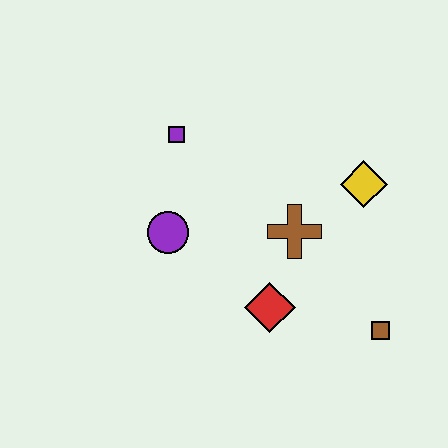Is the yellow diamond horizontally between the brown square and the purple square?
Yes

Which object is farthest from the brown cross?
The purple square is farthest from the brown cross.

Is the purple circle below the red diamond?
No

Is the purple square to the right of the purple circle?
Yes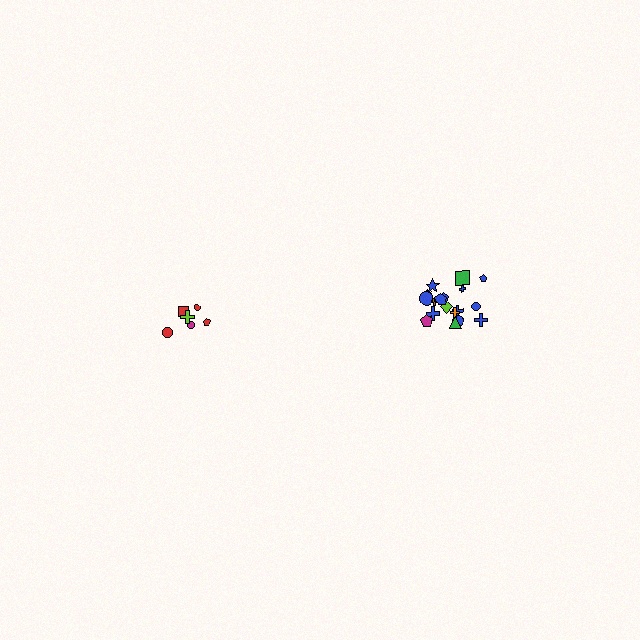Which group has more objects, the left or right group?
The right group.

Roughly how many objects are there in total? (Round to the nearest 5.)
Roughly 25 objects in total.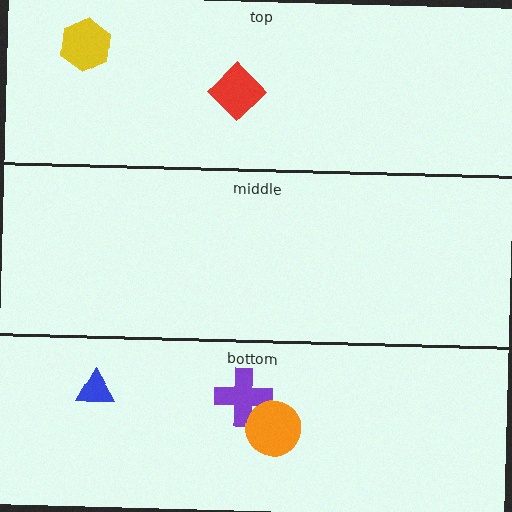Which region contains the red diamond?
The top region.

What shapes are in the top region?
The red diamond, the yellow hexagon.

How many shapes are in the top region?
2.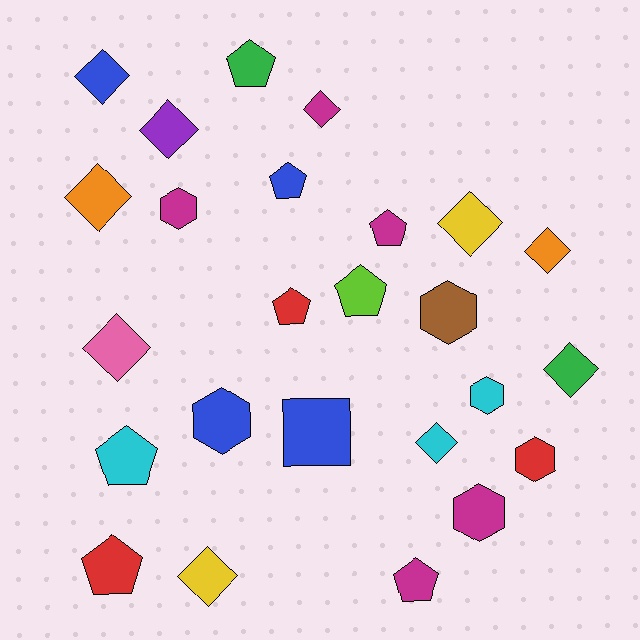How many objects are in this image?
There are 25 objects.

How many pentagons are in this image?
There are 8 pentagons.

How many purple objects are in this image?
There is 1 purple object.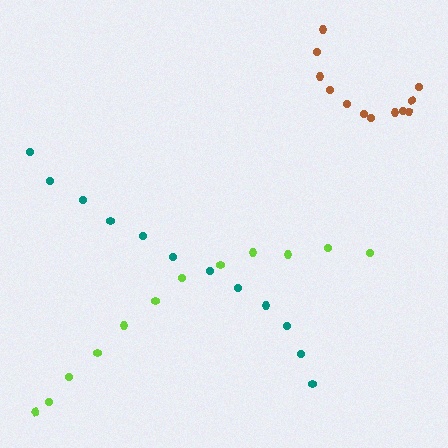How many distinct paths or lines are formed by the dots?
There are 3 distinct paths.